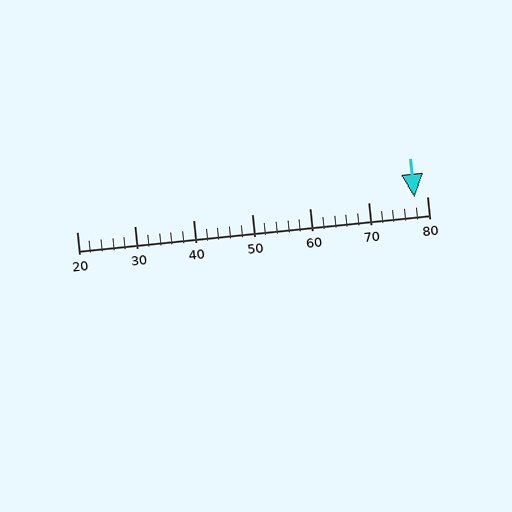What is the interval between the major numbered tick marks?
The major tick marks are spaced 10 units apart.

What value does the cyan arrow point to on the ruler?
The cyan arrow points to approximately 78.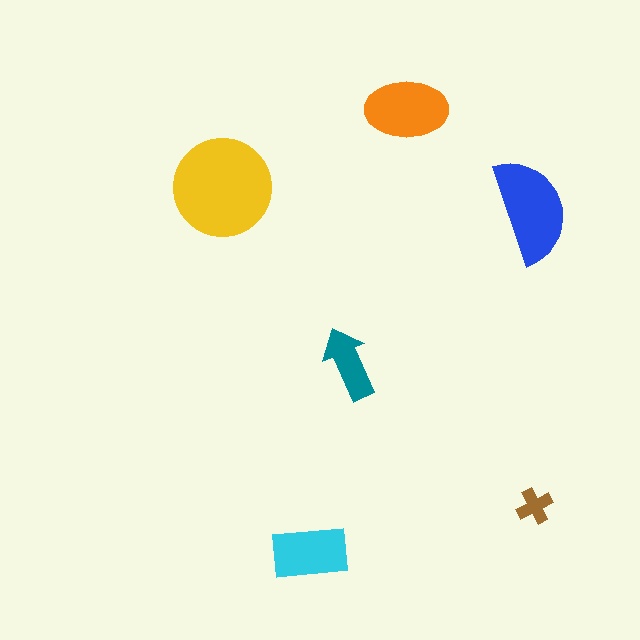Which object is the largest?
The yellow circle.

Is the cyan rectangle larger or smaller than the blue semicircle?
Smaller.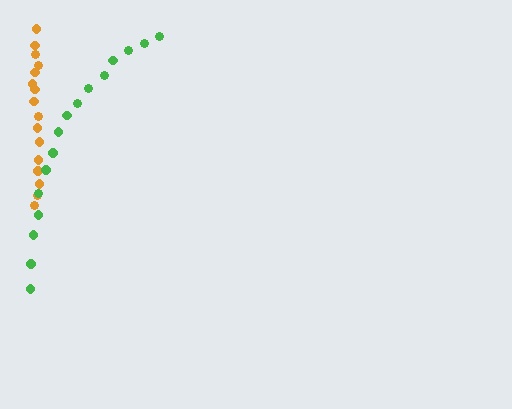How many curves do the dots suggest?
There are 2 distinct paths.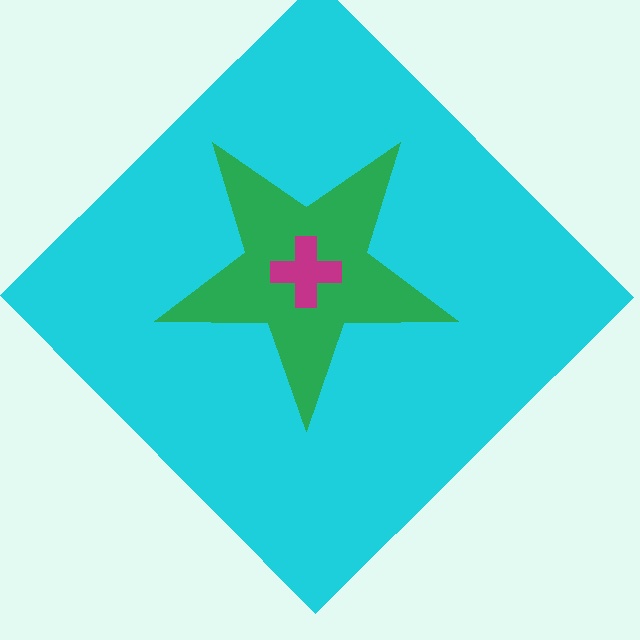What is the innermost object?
The magenta cross.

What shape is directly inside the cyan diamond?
The green star.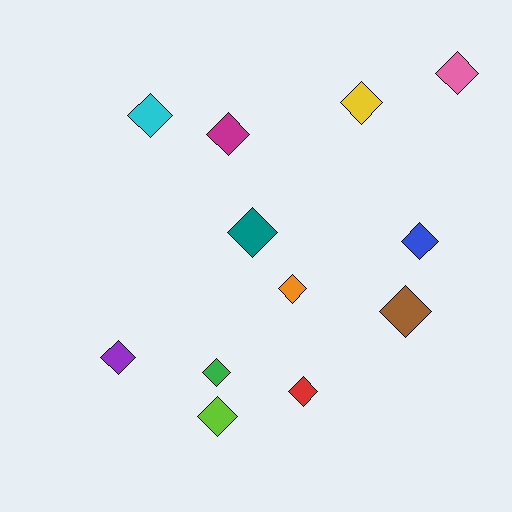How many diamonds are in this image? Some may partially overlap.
There are 12 diamonds.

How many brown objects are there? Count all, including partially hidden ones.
There is 1 brown object.